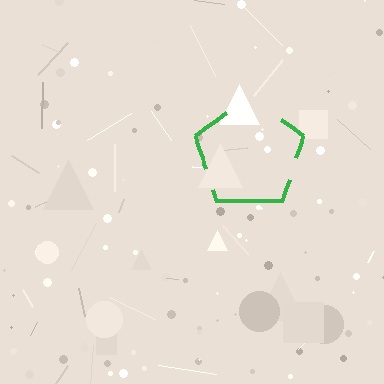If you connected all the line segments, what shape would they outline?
They would outline a pentagon.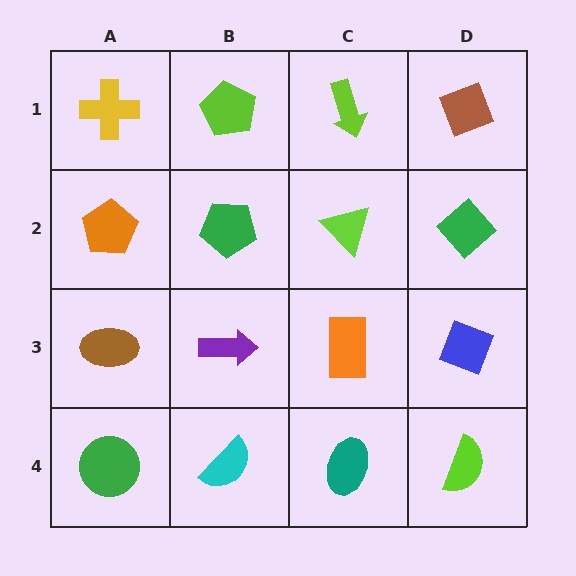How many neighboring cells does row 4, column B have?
3.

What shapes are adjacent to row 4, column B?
A purple arrow (row 3, column B), a green circle (row 4, column A), a teal ellipse (row 4, column C).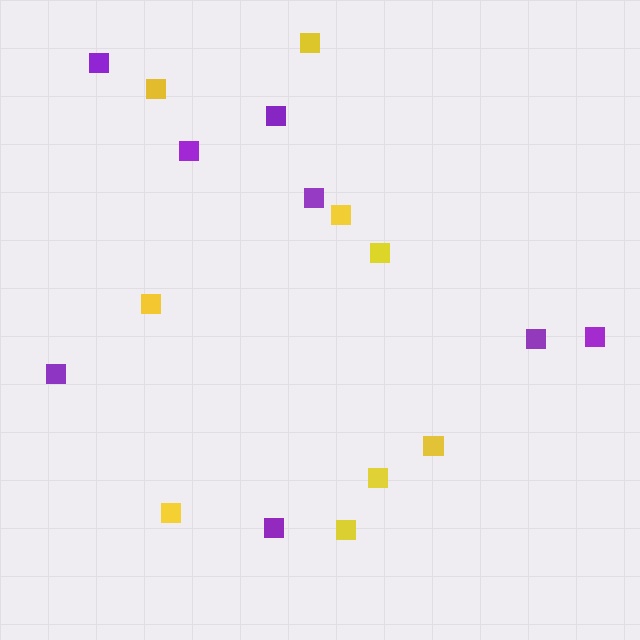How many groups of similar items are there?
There are 2 groups: one group of purple squares (8) and one group of yellow squares (9).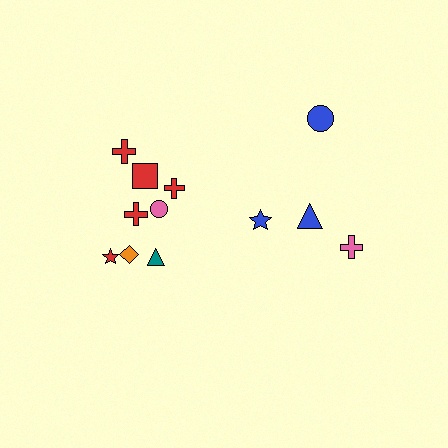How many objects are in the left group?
There are 8 objects.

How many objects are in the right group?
There are 4 objects.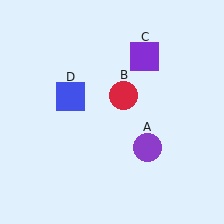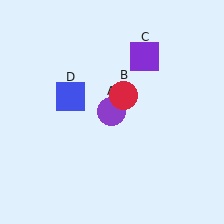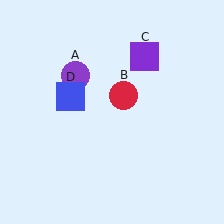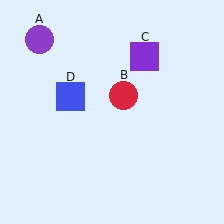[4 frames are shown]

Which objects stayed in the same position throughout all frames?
Red circle (object B) and purple square (object C) and blue square (object D) remained stationary.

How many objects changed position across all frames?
1 object changed position: purple circle (object A).